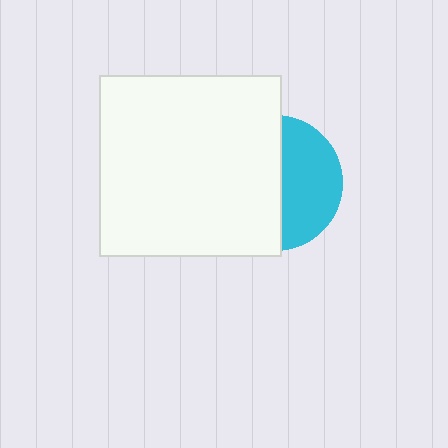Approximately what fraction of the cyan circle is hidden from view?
Roughly 56% of the cyan circle is hidden behind the white square.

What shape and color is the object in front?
The object in front is a white square.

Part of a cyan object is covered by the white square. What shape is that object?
It is a circle.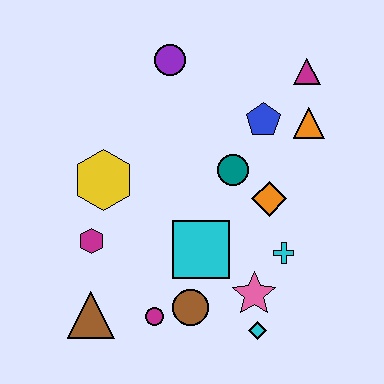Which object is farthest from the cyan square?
The magenta triangle is farthest from the cyan square.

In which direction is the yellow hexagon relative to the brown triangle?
The yellow hexagon is above the brown triangle.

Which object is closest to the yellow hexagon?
The magenta hexagon is closest to the yellow hexagon.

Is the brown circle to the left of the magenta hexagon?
No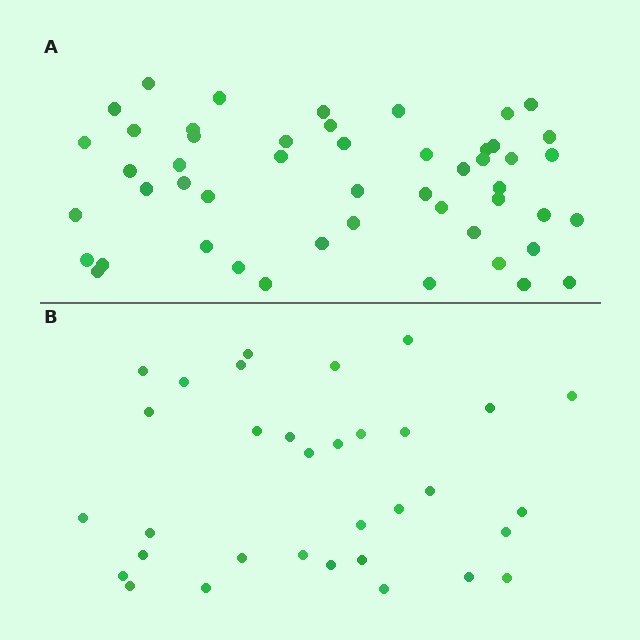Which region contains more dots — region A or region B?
Region A (the top region) has more dots.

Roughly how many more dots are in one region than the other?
Region A has approximately 15 more dots than region B.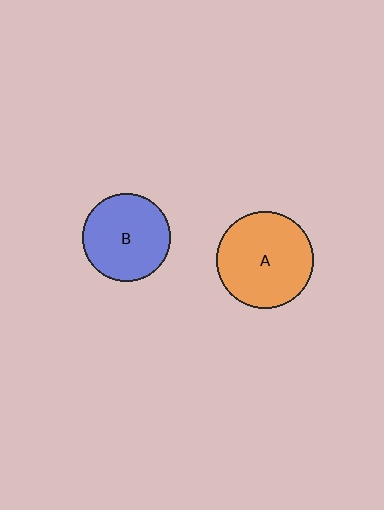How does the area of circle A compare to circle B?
Approximately 1.2 times.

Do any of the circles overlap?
No, none of the circles overlap.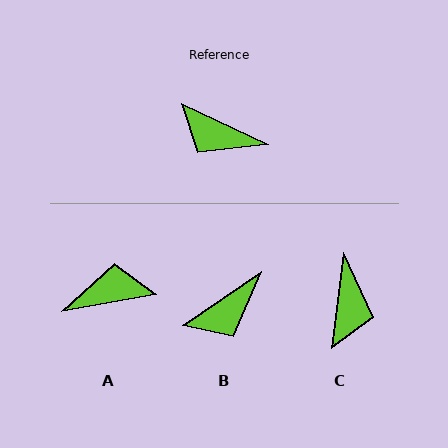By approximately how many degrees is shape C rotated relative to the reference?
Approximately 108 degrees counter-clockwise.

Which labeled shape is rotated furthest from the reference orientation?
A, about 144 degrees away.